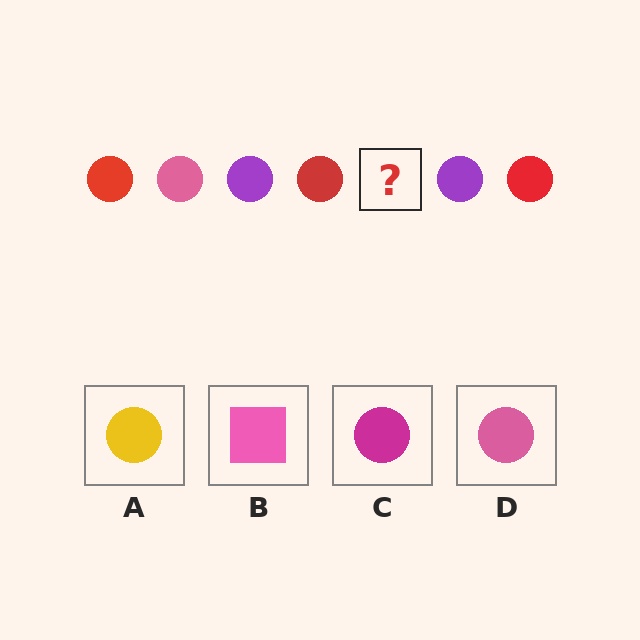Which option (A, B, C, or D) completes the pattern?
D.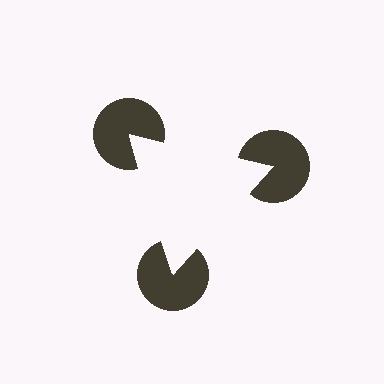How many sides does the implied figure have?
3 sides.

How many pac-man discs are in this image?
There are 3 — one at each vertex of the illusory triangle.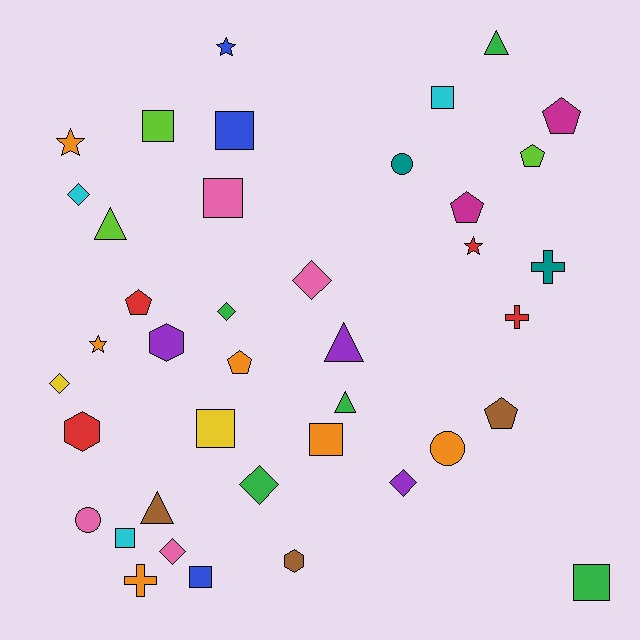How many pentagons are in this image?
There are 6 pentagons.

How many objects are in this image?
There are 40 objects.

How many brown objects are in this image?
There are 3 brown objects.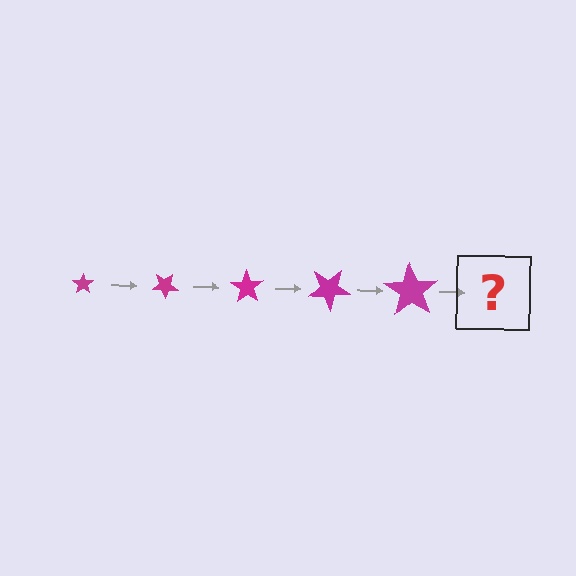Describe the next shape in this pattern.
It should be a star, larger than the previous one and rotated 175 degrees from the start.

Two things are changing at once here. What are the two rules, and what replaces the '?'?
The two rules are that the star grows larger each step and it rotates 35 degrees each step. The '?' should be a star, larger than the previous one and rotated 175 degrees from the start.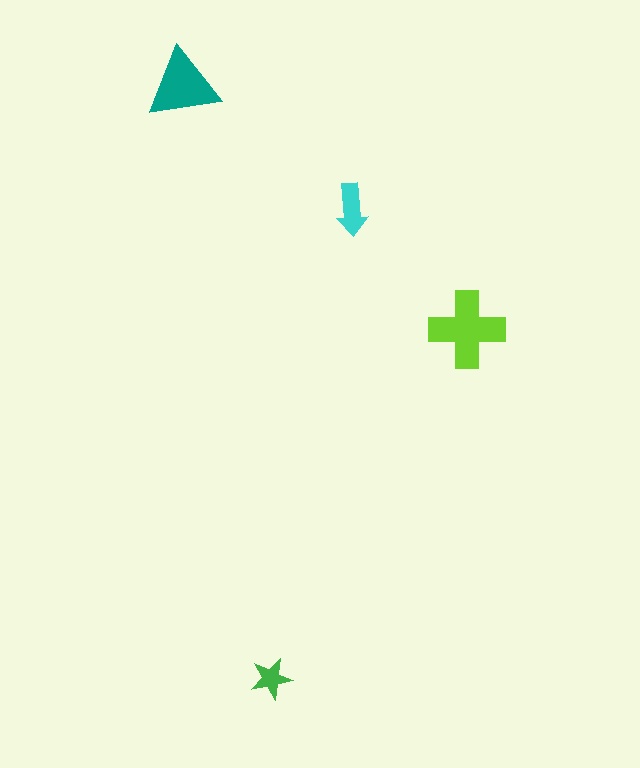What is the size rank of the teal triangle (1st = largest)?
2nd.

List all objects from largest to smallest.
The lime cross, the teal triangle, the cyan arrow, the green star.